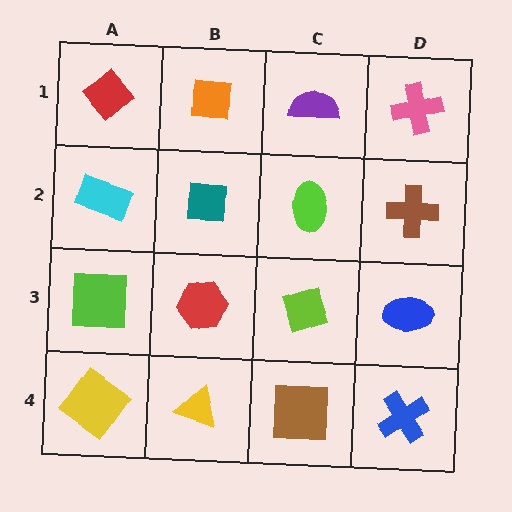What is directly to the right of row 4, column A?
A yellow triangle.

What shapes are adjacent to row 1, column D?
A brown cross (row 2, column D), a purple semicircle (row 1, column C).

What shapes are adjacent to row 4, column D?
A blue ellipse (row 3, column D), a brown square (row 4, column C).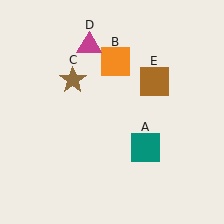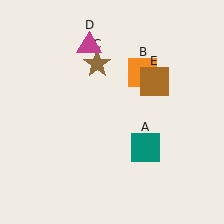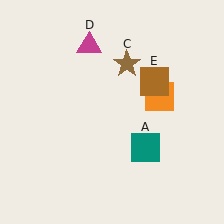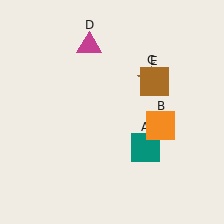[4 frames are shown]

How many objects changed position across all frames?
2 objects changed position: orange square (object B), brown star (object C).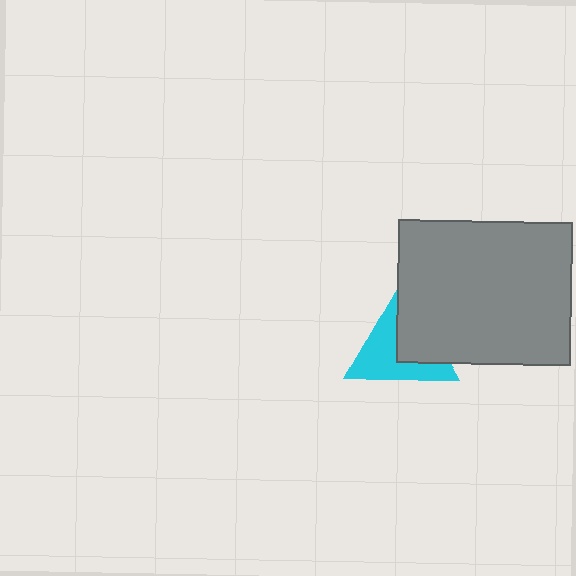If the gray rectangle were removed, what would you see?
You would see the complete cyan triangle.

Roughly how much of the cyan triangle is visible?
About half of it is visible (roughly 56%).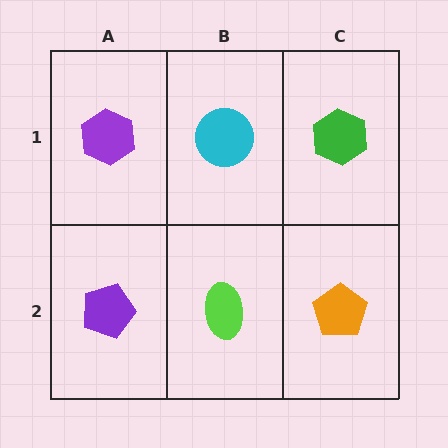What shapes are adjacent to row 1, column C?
An orange pentagon (row 2, column C), a cyan circle (row 1, column B).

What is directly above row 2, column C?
A green hexagon.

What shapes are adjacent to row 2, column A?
A purple hexagon (row 1, column A), a lime ellipse (row 2, column B).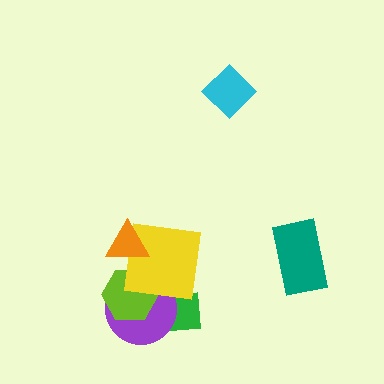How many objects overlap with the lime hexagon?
2 objects overlap with the lime hexagon.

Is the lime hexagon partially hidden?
Yes, it is partially covered by another shape.